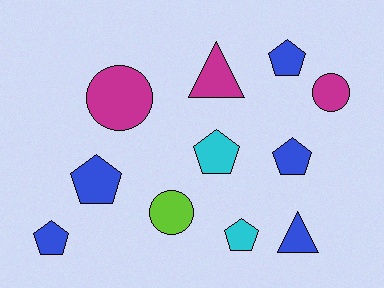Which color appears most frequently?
Blue, with 5 objects.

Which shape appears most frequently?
Pentagon, with 6 objects.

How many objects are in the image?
There are 11 objects.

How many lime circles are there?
There is 1 lime circle.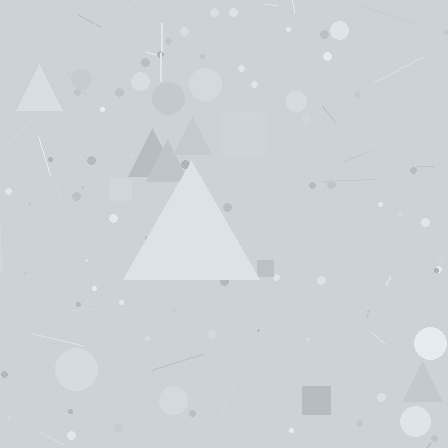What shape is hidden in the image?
A triangle is hidden in the image.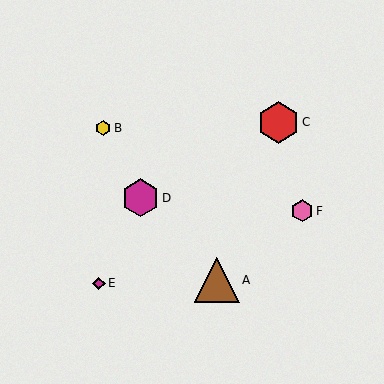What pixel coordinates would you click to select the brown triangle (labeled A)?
Click at (217, 280) to select the brown triangle A.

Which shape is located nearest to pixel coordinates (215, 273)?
The brown triangle (labeled A) at (217, 280) is nearest to that location.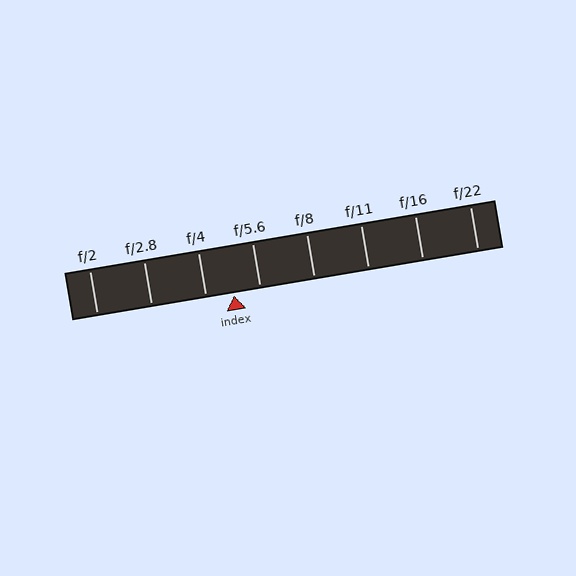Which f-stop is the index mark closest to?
The index mark is closest to f/5.6.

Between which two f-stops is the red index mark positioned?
The index mark is between f/4 and f/5.6.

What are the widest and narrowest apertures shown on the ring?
The widest aperture shown is f/2 and the narrowest is f/22.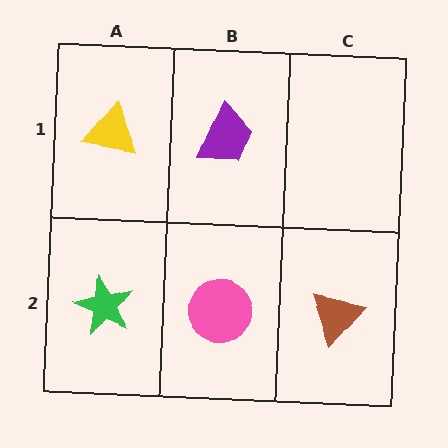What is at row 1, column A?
A yellow triangle.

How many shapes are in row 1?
2 shapes.